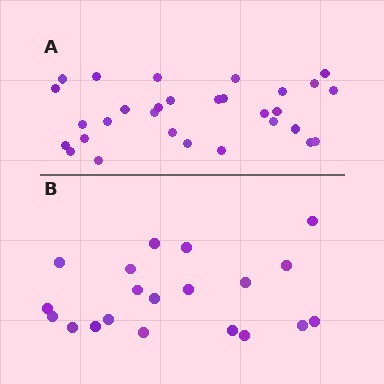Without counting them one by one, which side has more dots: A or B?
Region A (the top region) has more dots.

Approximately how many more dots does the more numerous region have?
Region A has roughly 10 or so more dots than region B.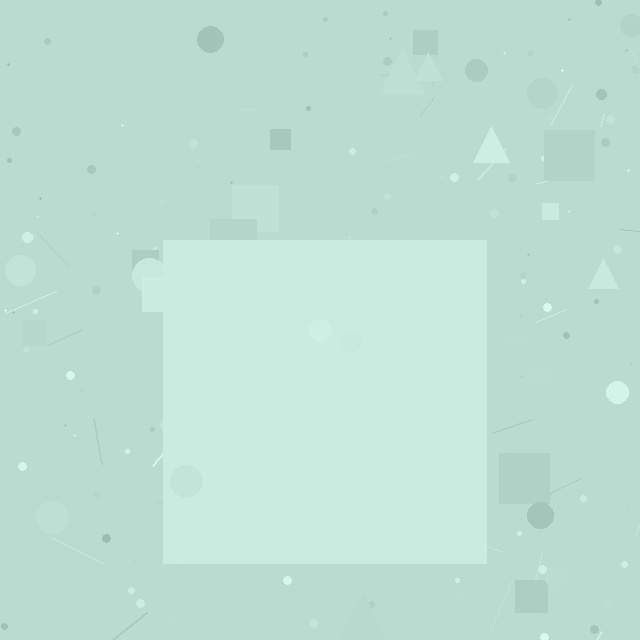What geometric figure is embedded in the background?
A square is embedded in the background.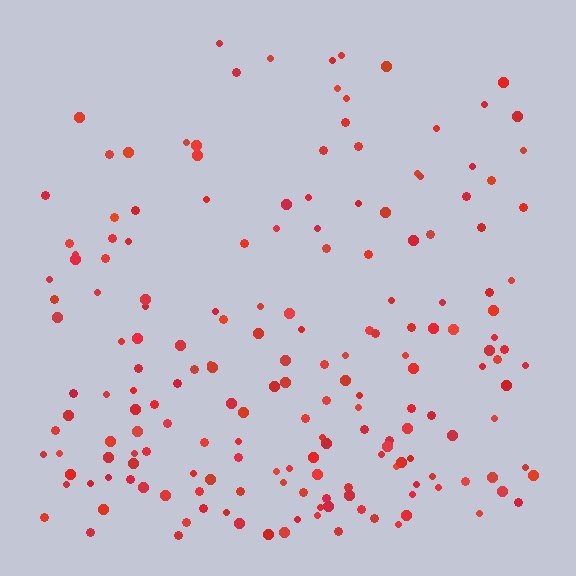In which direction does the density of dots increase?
From top to bottom, with the bottom side densest.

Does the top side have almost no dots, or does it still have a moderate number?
Still a moderate number, just noticeably fewer than the bottom.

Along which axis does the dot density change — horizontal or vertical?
Vertical.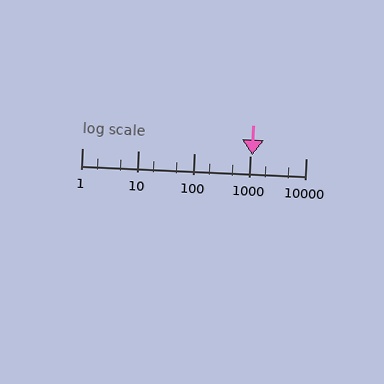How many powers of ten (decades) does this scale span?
The scale spans 4 decades, from 1 to 10000.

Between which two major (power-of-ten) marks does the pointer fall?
The pointer is between 1000 and 10000.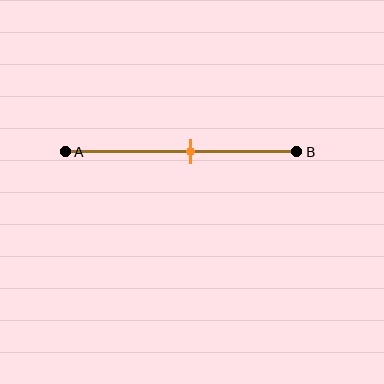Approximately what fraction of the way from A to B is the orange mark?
The orange mark is approximately 55% of the way from A to B.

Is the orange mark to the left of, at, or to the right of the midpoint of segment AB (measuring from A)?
The orange mark is to the right of the midpoint of segment AB.